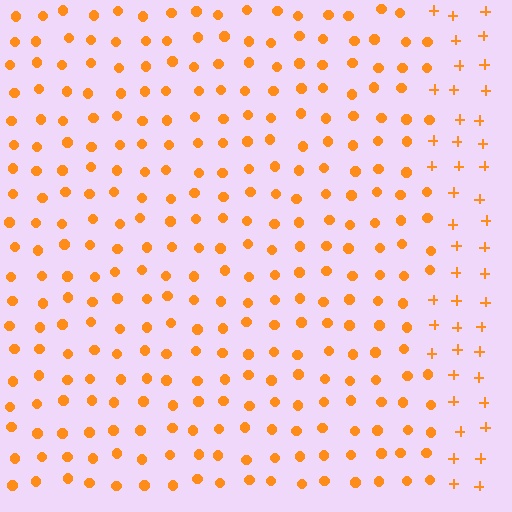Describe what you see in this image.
The image is filled with small orange elements arranged in a uniform grid. A rectangle-shaped region contains circles, while the surrounding area contains plus signs. The boundary is defined purely by the change in element shape.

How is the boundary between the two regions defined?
The boundary is defined by a change in element shape: circles inside vs. plus signs outside. All elements share the same color and spacing.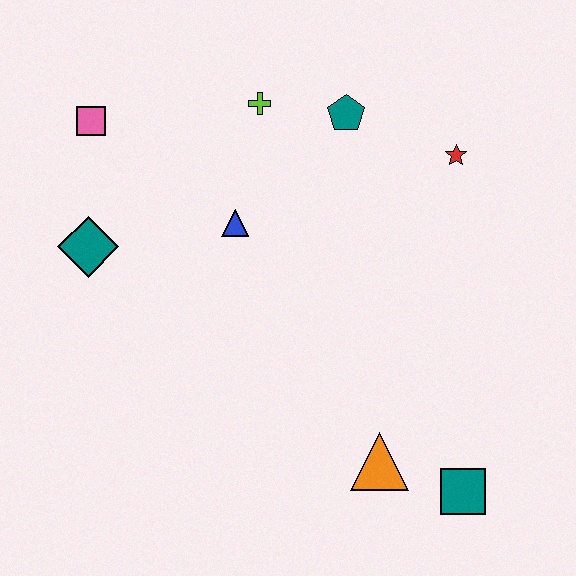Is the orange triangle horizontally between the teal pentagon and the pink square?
No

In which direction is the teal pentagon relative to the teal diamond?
The teal pentagon is to the right of the teal diamond.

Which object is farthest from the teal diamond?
The teal square is farthest from the teal diamond.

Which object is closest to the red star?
The teal pentagon is closest to the red star.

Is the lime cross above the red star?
Yes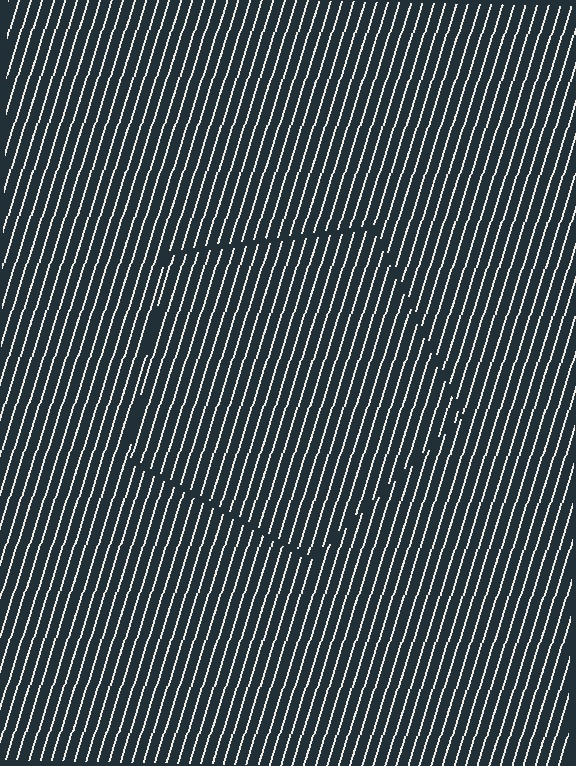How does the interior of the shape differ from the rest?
The interior of the shape contains the same grating, shifted by half a period — the contour is defined by the phase discontinuity where line-ends from the inner and outer gratings abut.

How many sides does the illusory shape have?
5 sides — the line-ends trace a pentagon.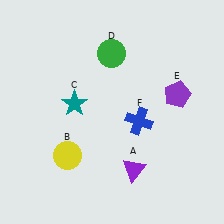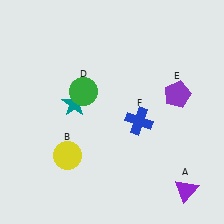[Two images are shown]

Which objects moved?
The objects that moved are: the purple triangle (A), the green circle (D).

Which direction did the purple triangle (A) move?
The purple triangle (A) moved right.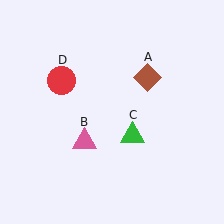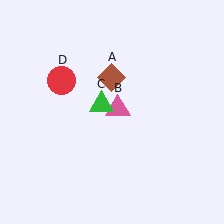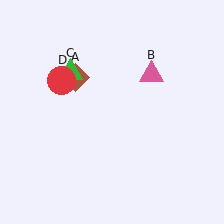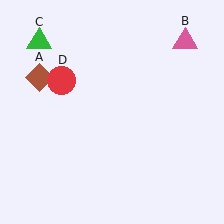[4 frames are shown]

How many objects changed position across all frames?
3 objects changed position: brown diamond (object A), pink triangle (object B), green triangle (object C).